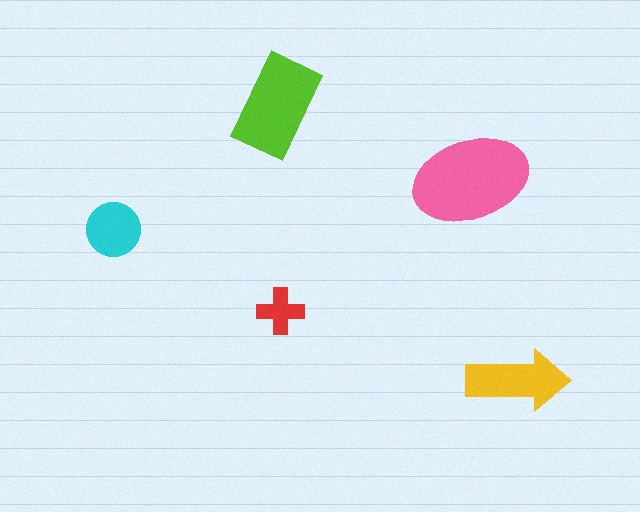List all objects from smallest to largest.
The red cross, the cyan circle, the yellow arrow, the lime rectangle, the pink ellipse.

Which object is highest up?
The lime rectangle is topmost.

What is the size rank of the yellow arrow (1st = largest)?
3rd.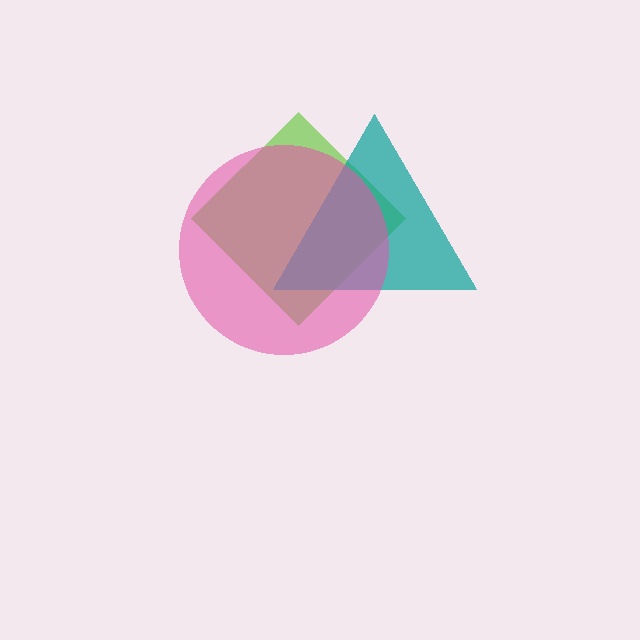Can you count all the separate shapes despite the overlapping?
Yes, there are 3 separate shapes.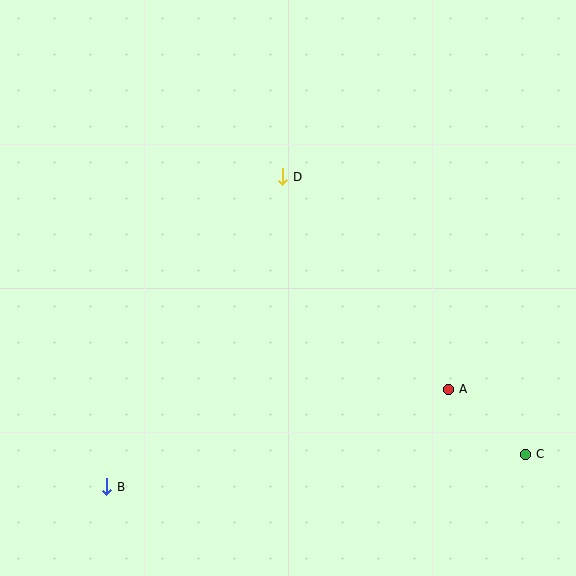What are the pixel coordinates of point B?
Point B is at (107, 487).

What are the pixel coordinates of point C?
Point C is at (526, 454).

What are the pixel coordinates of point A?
Point A is at (449, 389).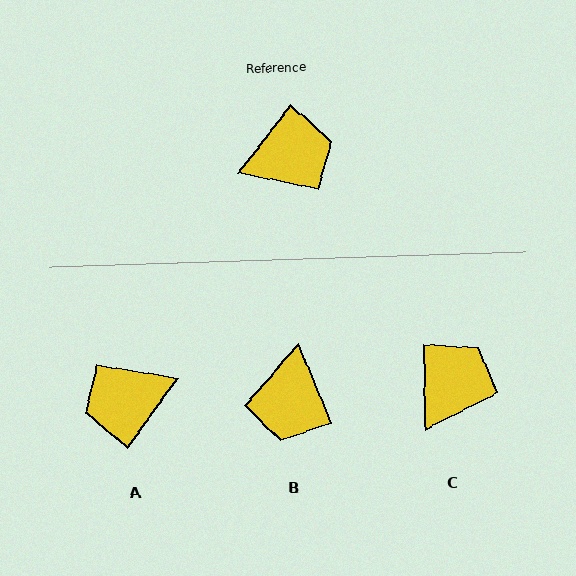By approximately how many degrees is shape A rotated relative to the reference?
Approximately 178 degrees clockwise.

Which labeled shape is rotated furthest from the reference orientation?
A, about 178 degrees away.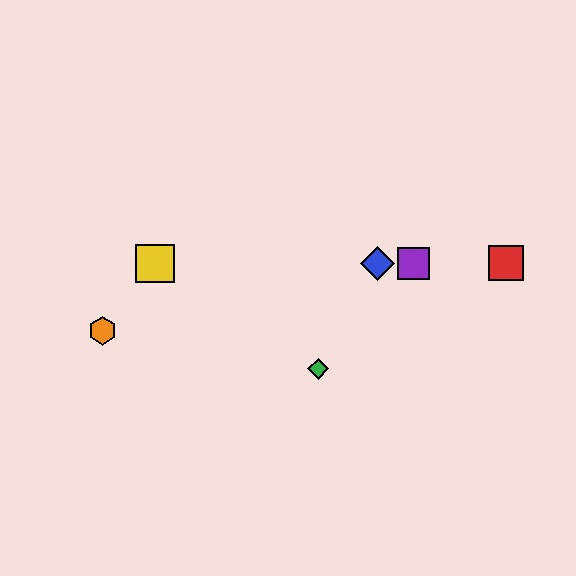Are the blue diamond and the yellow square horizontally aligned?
Yes, both are at y≈263.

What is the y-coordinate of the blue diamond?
The blue diamond is at y≈263.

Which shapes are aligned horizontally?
The red square, the blue diamond, the yellow square, the purple square are aligned horizontally.